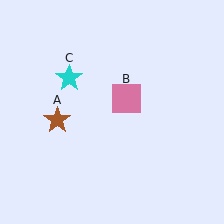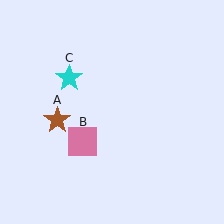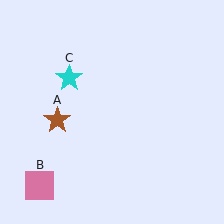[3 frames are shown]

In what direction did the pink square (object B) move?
The pink square (object B) moved down and to the left.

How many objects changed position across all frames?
1 object changed position: pink square (object B).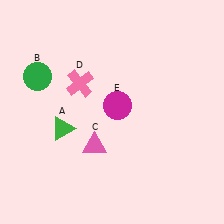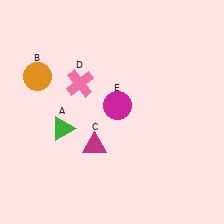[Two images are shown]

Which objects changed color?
B changed from green to orange. C changed from pink to magenta.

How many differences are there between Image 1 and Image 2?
There are 2 differences between the two images.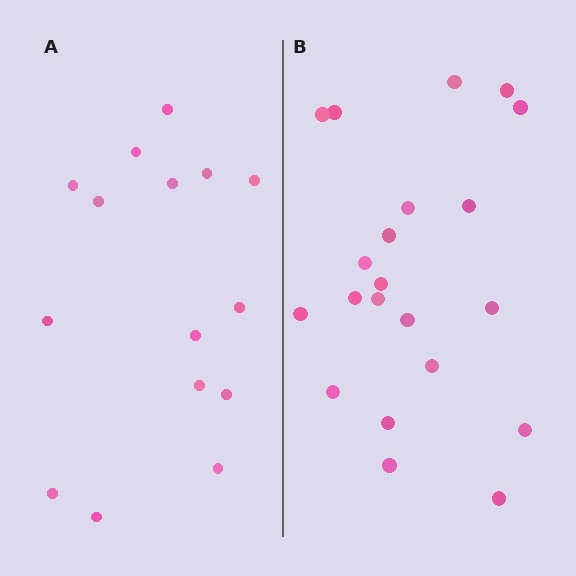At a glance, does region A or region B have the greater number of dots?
Region B (the right region) has more dots.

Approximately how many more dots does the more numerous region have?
Region B has about 6 more dots than region A.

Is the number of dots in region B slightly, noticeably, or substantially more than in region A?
Region B has noticeably more, but not dramatically so. The ratio is roughly 1.4 to 1.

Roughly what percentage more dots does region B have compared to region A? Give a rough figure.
About 40% more.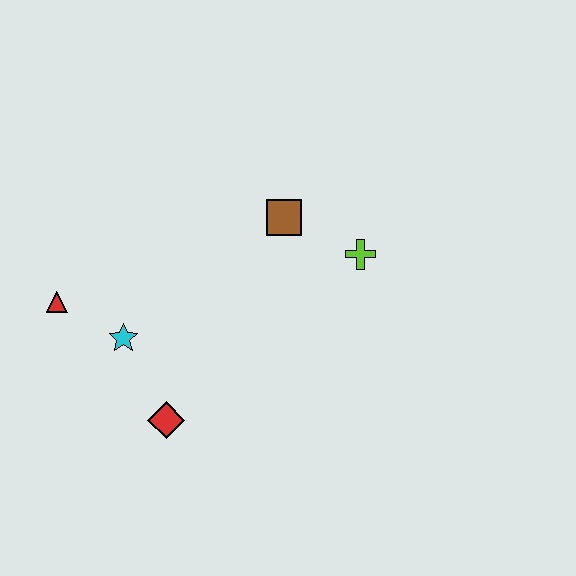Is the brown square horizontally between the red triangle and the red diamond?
No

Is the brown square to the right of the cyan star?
Yes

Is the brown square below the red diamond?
No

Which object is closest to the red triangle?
The cyan star is closest to the red triangle.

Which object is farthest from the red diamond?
The lime cross is farthest from the red diamond.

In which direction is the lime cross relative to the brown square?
The lime cross is to the right of the brown square.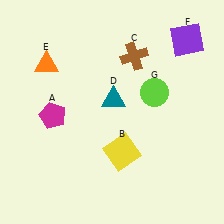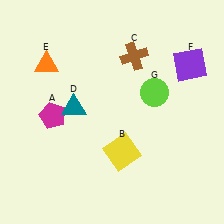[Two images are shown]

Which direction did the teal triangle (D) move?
The teal triangle (D) moved left.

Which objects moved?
The objects that moved are: the teal triangle (D), the purple square (F).